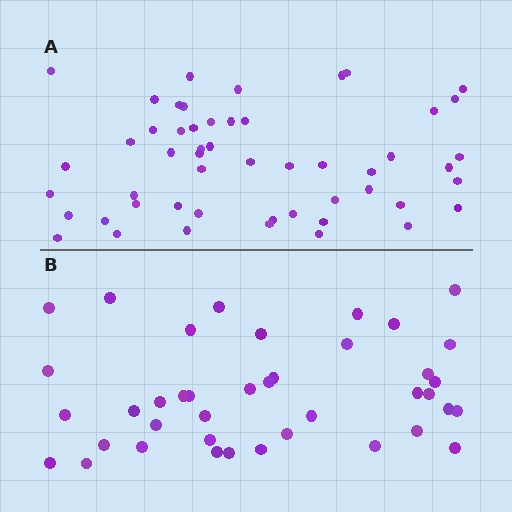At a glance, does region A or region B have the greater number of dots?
Region A (the top region) has more dots.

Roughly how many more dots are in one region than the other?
Region A has roughly 12 or so more dots than region B.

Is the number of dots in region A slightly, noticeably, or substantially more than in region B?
Region A has noticeably more, but not dramatically so. The ratio is roughly 1.3 to 1.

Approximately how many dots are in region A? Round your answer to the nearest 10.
About 50 dots. (The exact count is 52, which rounds to 50.)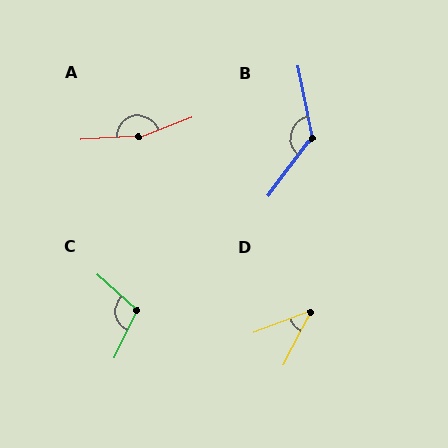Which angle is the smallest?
D, at approximately 43 degrees.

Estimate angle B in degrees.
Approximately 132 degrees.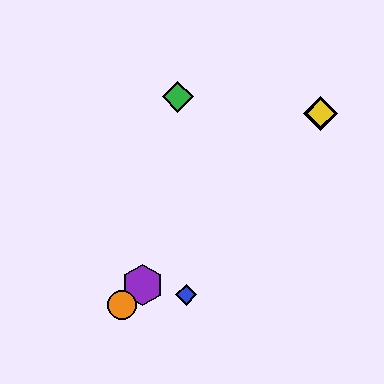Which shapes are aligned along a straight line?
The red diamond, the yellow diamond, the purple hexagon, the orange circle are aligned along a straight line.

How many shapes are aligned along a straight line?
4 shapes (the red diamond, the yellow diamond, the purple hexagon, the orange circle) are aligned along a straight line.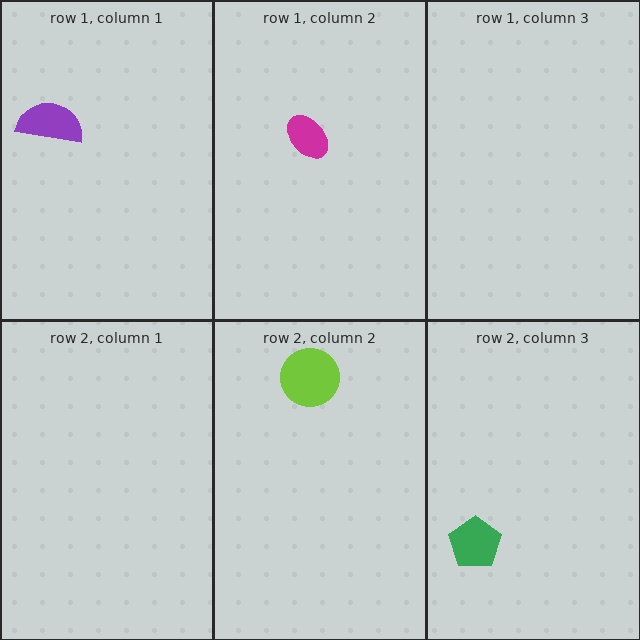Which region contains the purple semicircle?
The row 1, column 1 region.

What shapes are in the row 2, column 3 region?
The green pentagon.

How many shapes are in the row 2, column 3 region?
1.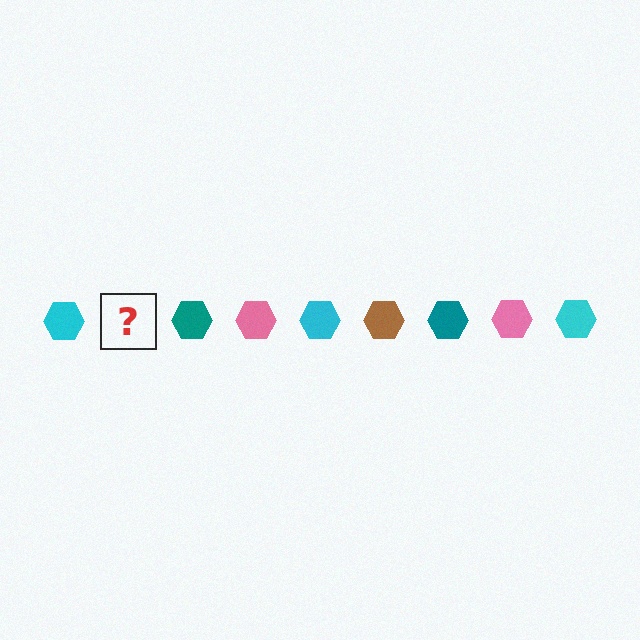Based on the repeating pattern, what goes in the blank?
The blank should be a brown hexagon.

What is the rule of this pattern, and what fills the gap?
The rule is that the pattern cycles through cyan, brown, teal, pink hexagons. The gap should be filled with a brown hexagon.